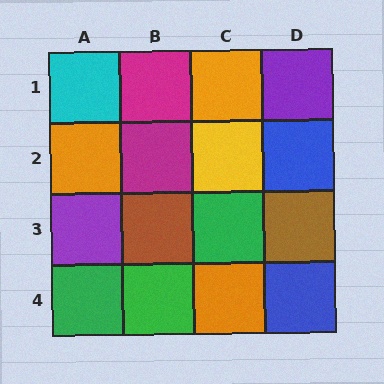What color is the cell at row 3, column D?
Brown.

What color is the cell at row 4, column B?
Green.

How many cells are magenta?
2 cells are magenta.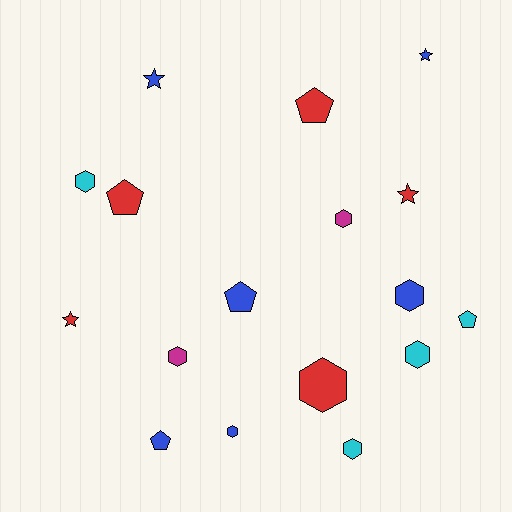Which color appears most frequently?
Blue, with 6 objects.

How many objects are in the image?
There are 17 objects.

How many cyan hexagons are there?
There are 3 cyan hexagons.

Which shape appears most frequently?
Hexagon, with 8 objects.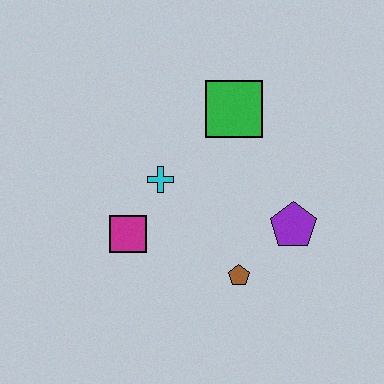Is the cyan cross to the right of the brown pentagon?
No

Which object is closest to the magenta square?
The cyan cross is closest to the magenta square.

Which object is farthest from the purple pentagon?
The magenta square is farthest from the purple pentagon.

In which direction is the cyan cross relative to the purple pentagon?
The cyan cross is to the left of the purple pentagon.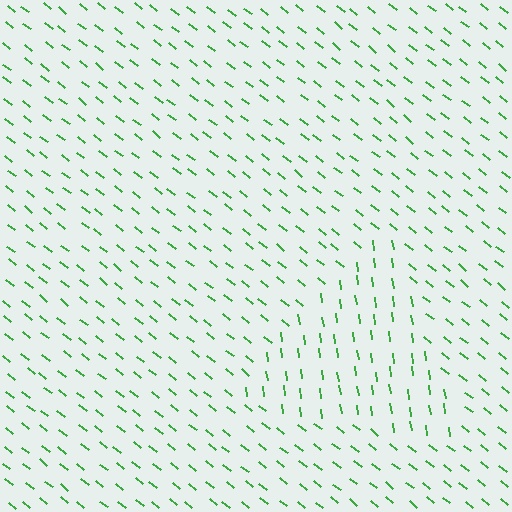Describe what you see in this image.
The image is filled with small green line segments. A triangle region in the image has lines oriented differently from the surrounding lines, creating a visible texture boundary.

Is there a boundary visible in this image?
Yes, there is a texture boundary formed by a change in line orientation.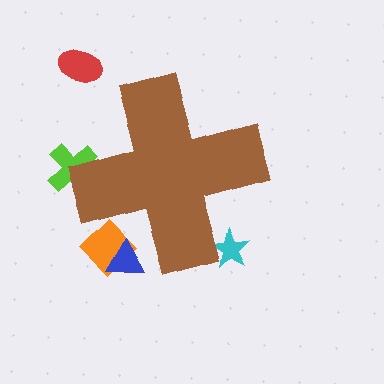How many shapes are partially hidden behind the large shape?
4 shapes are partially hidden.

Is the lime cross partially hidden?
Yes, the lime cross is partially hidden behind the brown cross.